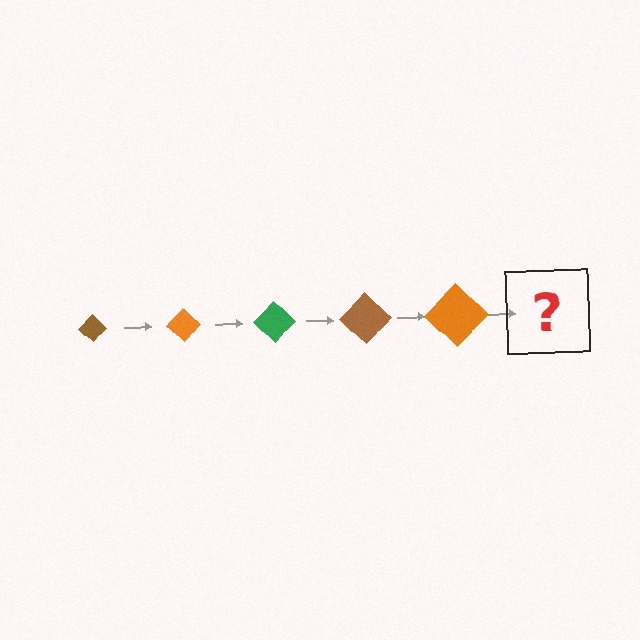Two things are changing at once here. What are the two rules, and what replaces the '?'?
The two rules are that the diamond grows larger each step and the color cycles through brown, orange, and green. The '?' should be a green diamond, larger than the previous one.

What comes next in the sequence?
The next element should be a green diamond, larger than the previous one.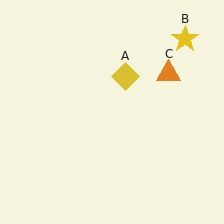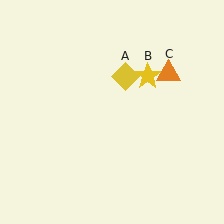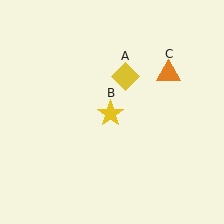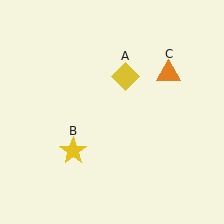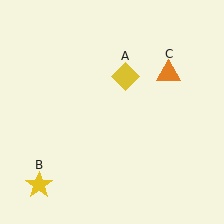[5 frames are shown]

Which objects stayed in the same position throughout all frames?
Yellow diamond (object A) and orange triangle (object C) remained stationary.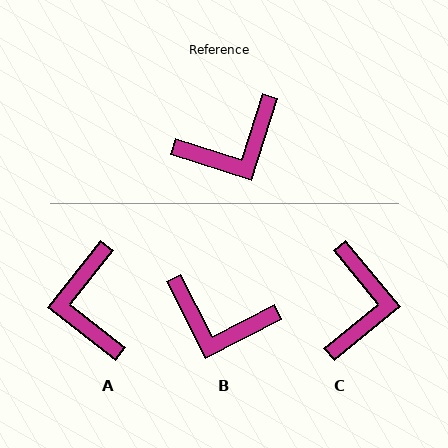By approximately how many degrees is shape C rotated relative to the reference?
Approximately 57 degrees counter-clockwise.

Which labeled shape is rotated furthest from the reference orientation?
A, about 111 degrees away.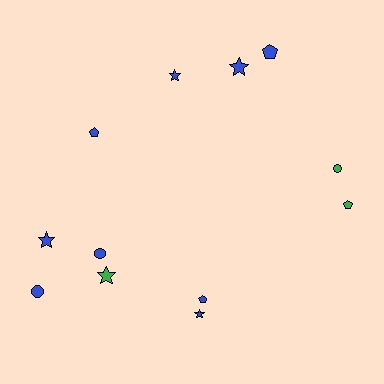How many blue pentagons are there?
There are 3 blue pentagons.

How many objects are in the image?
There are 12 objects.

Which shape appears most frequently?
Star, with 5 objects.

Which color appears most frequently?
Blue, with 9 objects.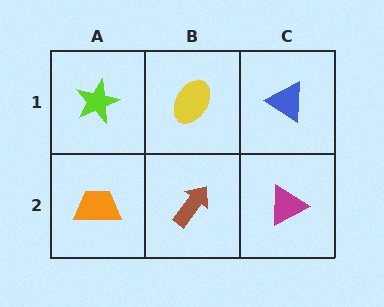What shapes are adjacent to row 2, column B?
A yellow ellipse (row 1, column B), an orange trapezoid (row 2, column A), a magenta triangle (row 2, column C).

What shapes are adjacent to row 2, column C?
A blue triangle (row 1, column C), a brown arrow (row 2, column B).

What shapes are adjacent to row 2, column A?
A lime star (row 1, column A), a brown arrow (row 2, column B).